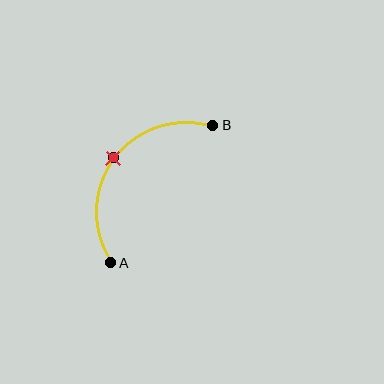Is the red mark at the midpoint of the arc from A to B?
Yes. The red mark lies on the arc at equal arc-length from both A and B — it is the arc midpoint.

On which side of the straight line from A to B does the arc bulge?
The arc bulges above and to the left of the straight line connecting A and B.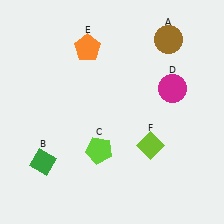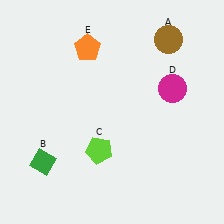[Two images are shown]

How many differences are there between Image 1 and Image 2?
There is 1 difference between the two images.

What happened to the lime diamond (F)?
The lime diamond (F) was removed in Image 2. It was in the bottom-right area of Image 1.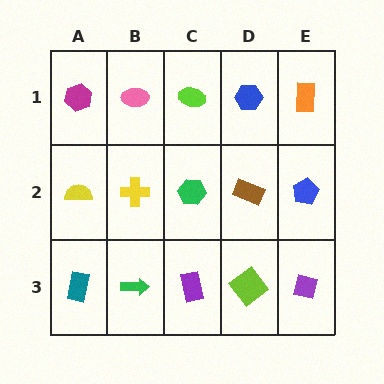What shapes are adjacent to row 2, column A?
A magenta hexagon (row 1, column A), a teal rectangle (row 3, column A), a yellow cross (row 2, column B).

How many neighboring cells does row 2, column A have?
3.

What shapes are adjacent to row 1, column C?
A green hexagon (row 2, column C), a pink ellipse (row 1, column B), a blue hexagon (row 1, column D).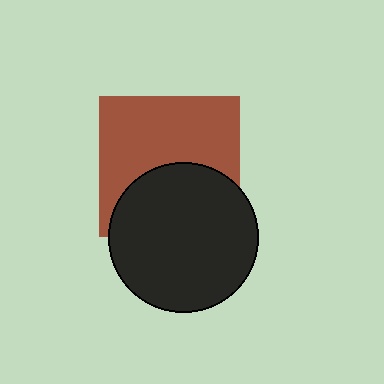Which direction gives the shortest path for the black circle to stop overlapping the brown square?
Moving down gives the shortest separation.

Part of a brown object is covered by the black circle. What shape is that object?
It is a square.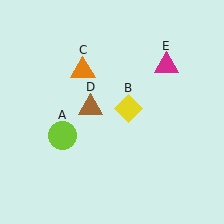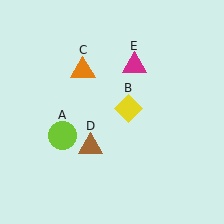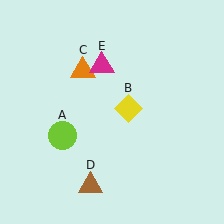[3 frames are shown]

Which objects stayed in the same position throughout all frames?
Lime circle (object A) and yellow diamond (object B) and orange triangle (object C) remained stationary.